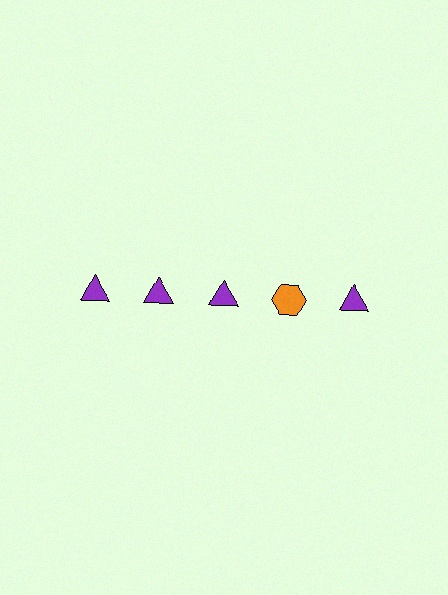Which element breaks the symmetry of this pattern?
The orange hexagon in the top row, second from right column breaks the symmetry. All other shapes are purple triangles.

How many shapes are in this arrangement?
There are 5 shapes arranged in a grid pattern.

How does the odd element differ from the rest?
It differs in both color (orange instead of purple) and shape (hexagon instead of triangle).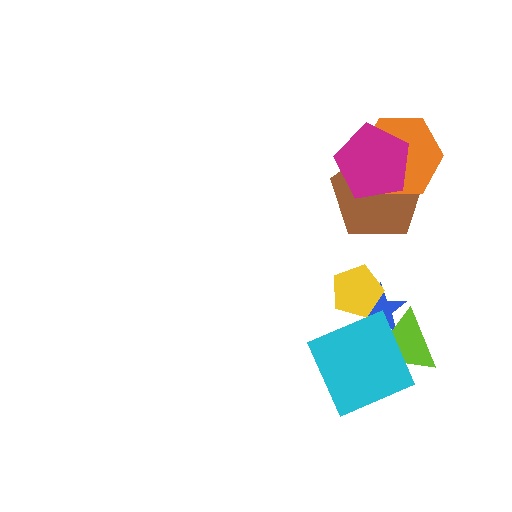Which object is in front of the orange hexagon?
The magenta pentagon is in front of the orange hexagon.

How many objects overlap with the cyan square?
2 objects overlap with the cyan square.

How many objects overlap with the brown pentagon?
2 objects overlap with the brown pentagon.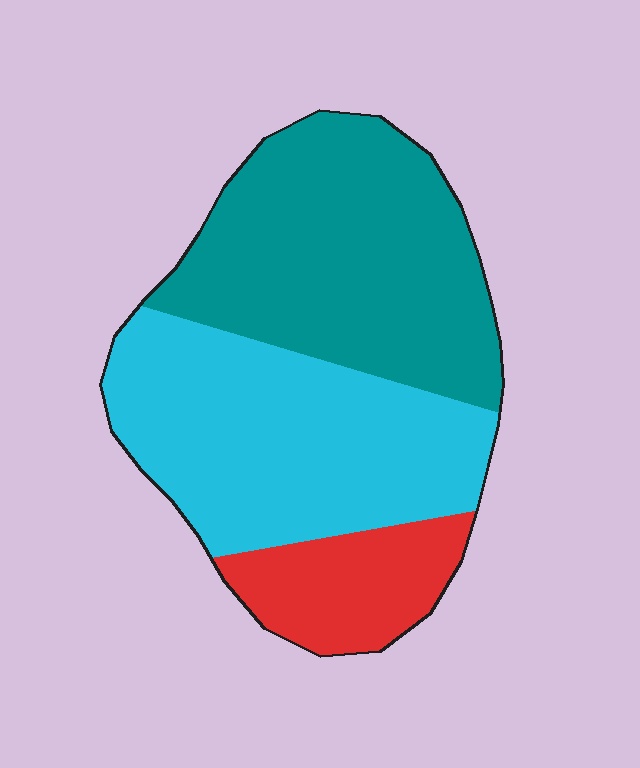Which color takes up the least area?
Red, at roughly 15%.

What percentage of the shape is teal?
Teal takes up about two fifths (2/5) of the shape.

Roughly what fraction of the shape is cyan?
Cyan covers around 40% of the shape.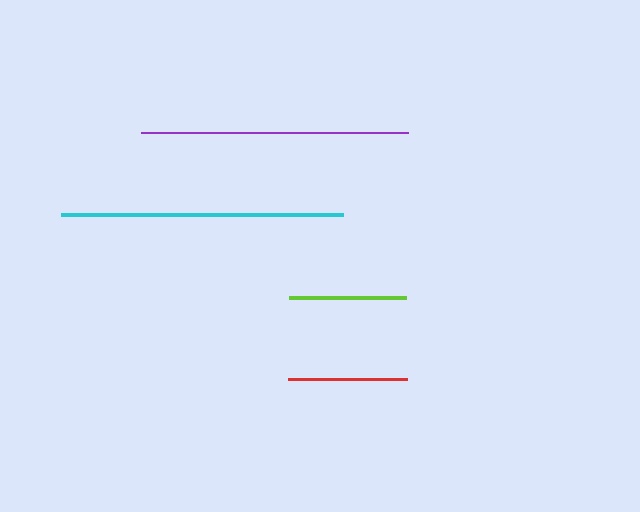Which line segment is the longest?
The cyan line is the longest at approximately 282 pixels.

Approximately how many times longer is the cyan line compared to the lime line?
The cyan line is approximately 2.4 times the length of the lime line.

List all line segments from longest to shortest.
From longest to shortest: cyan, purple, red, lime.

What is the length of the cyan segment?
The cyan segment is approximately 282 pixels long.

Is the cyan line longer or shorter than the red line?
The cyan line is longer than the red line.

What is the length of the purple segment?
The purple segment is approximately 267 pixels long.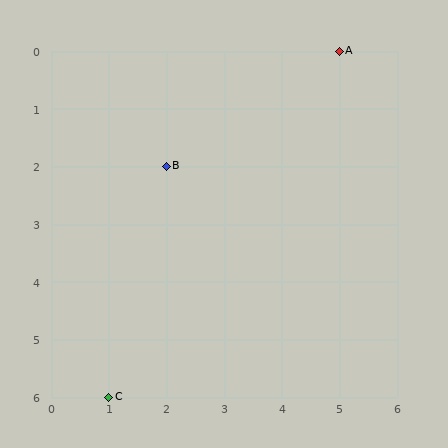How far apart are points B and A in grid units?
Points B and A are 3 columns and 2 rows apart (about 3.6 grid units diagonally).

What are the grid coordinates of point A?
Point A is at grid coordinates (5, 0).